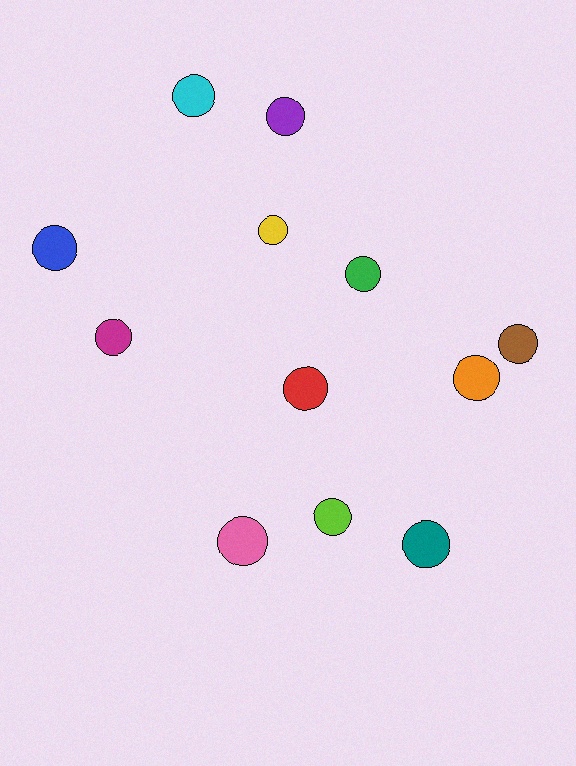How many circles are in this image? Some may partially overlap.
There are 12 circles.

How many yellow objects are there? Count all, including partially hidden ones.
There is 1 yellow object.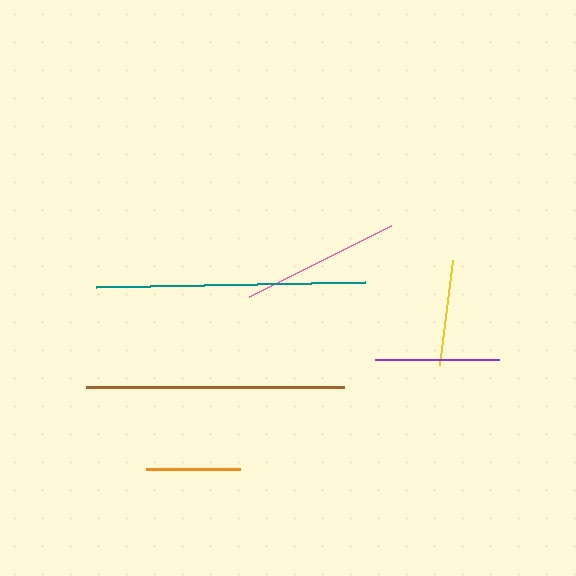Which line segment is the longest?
The teal line is the longest at approximately 269 pixels.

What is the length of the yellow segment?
The yellow segment is approximately 106 pixels long.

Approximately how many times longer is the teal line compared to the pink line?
The teal line is approximately 1.7 times the length of the pink line.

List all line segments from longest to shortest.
From longest to shortest: teal, brown, pink, purple, yellow, orange.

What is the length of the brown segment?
The brown segment is approximately 258 pixels long.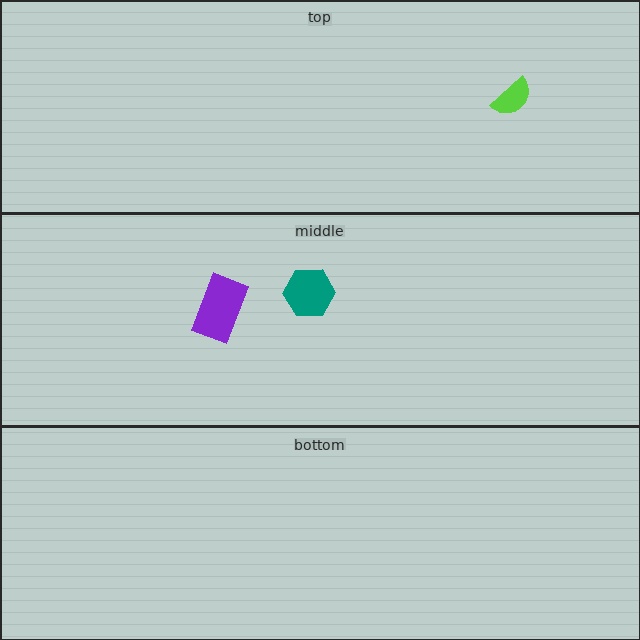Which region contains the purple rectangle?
The middle region.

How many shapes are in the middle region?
2.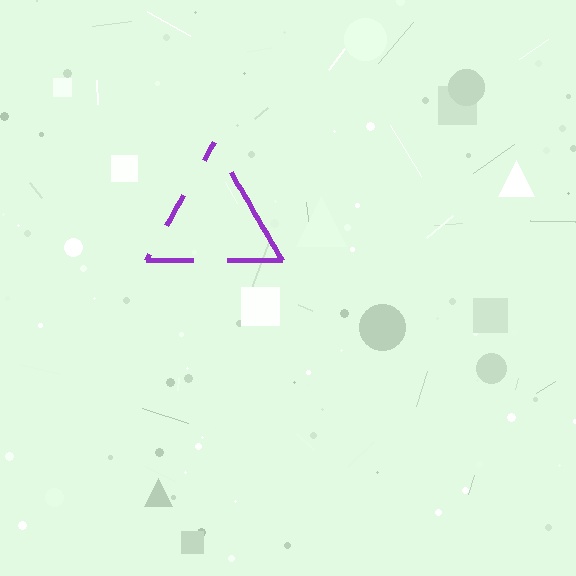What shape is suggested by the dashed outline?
The dashed outline suggests a triangle.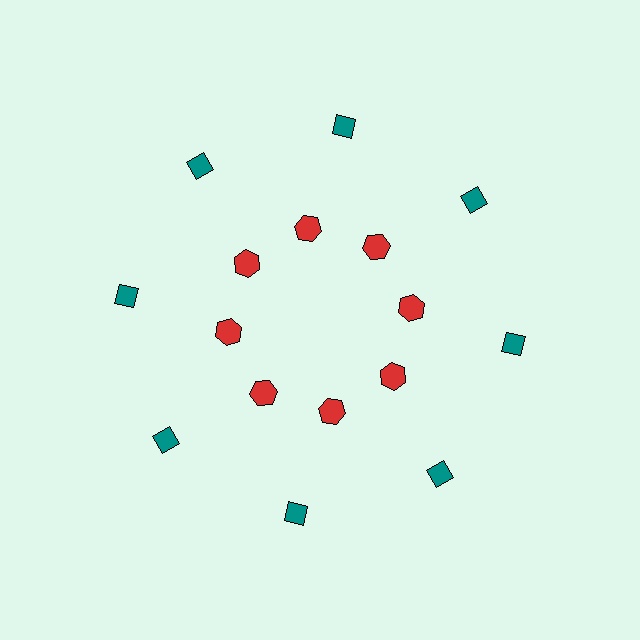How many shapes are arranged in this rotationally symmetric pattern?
There are 16 shapes, arranged in 8 groups of 2.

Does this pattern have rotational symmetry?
Yes, this pattern has 8-fold rotational symmetry. It looks the same after rotating 45 degrees around the center.